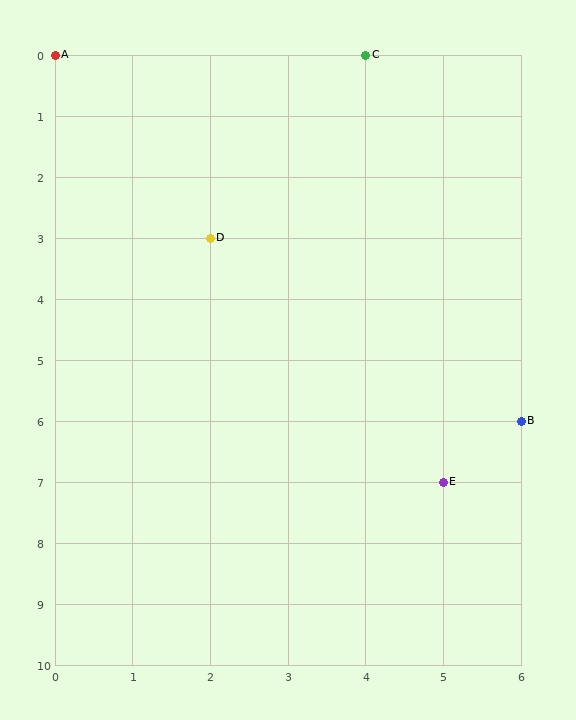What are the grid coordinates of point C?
Point C is at grid coordinates (4, 0).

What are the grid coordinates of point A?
Point A is at grid coordinates (0, 0).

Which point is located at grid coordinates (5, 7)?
Point E is at (5, 7).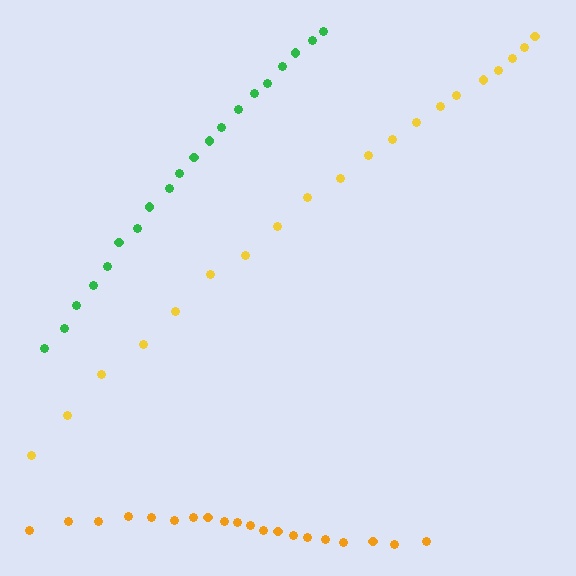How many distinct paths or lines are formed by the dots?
There are 3 distinct paths.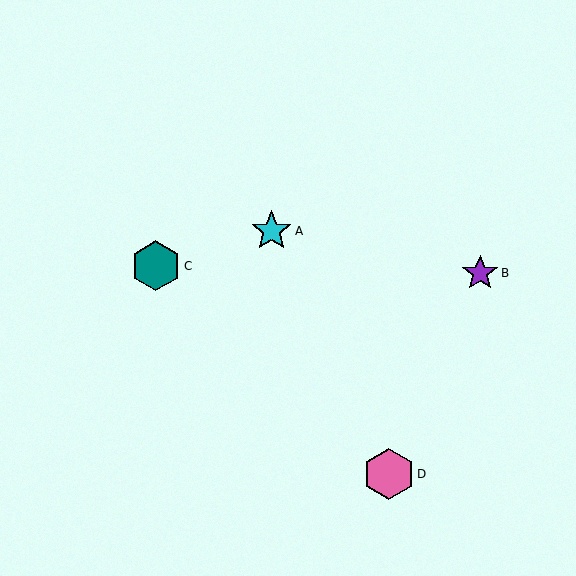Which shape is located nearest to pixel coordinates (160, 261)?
The teal hexagon (labeled C) at (156, 266) is nearest to that location.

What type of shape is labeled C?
Shape C is a teal hexagon.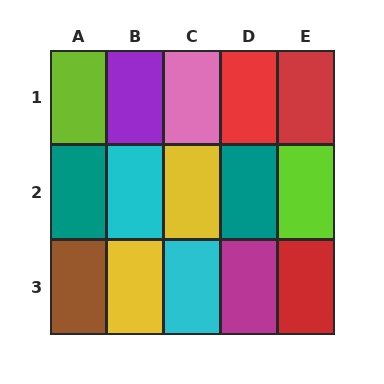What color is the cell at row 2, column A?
Teal.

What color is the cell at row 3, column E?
Red.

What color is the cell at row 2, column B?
Cyan.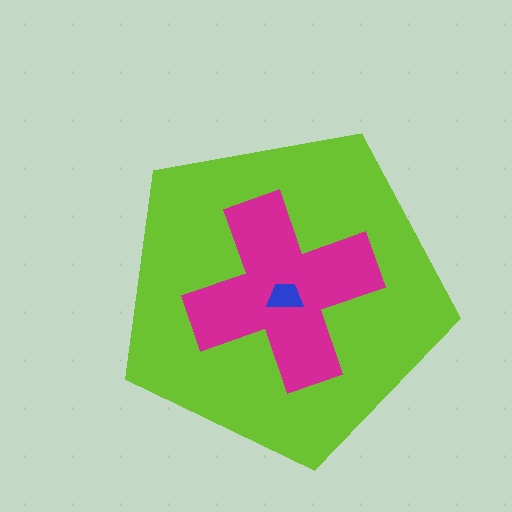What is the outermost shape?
The lime pentagon.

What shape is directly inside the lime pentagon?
The magenta cross.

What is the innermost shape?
The blue trapezoid.